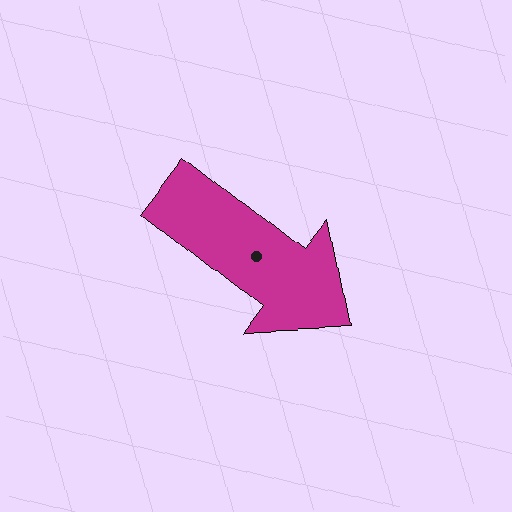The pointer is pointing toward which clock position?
Roughly 4 o'clock.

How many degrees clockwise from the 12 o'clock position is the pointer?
Approximately 128 degrees.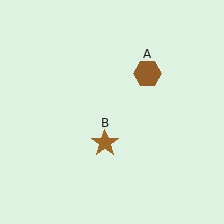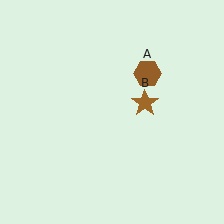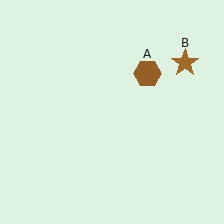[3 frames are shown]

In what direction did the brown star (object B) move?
The brown star (object B) moved up and to the right.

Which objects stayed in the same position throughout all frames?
Brown hexagon (object A) remained stationary.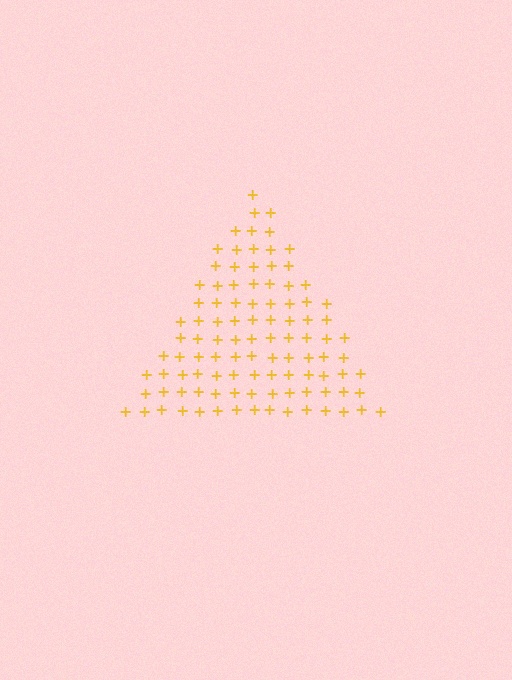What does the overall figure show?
The overall figure shows a triangle.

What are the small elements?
The small elements are plus signs.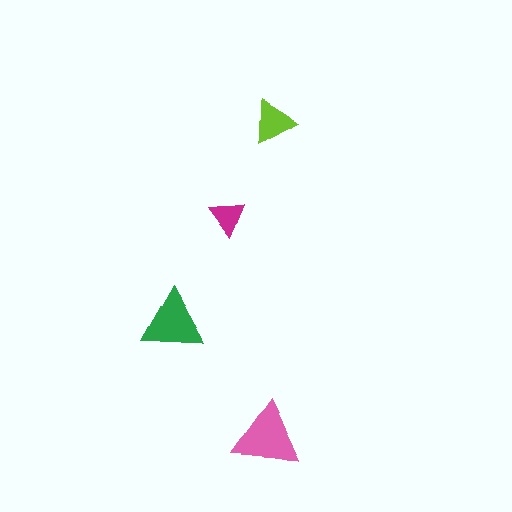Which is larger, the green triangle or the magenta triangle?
The green one.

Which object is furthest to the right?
The pink triangle is rightmost.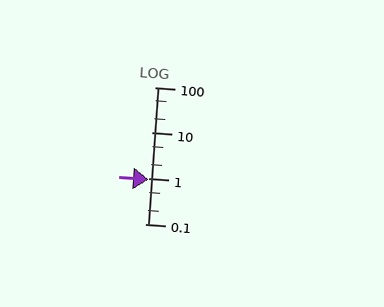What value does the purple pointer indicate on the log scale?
The pointer indicates approximately 0.96.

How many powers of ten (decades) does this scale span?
The scale spans 3 decades, from 0.1 to 100.